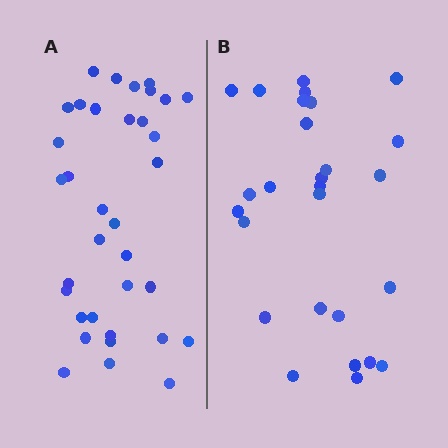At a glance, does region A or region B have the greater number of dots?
Region A (the left region) has more dots.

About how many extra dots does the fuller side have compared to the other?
Region A has roughly 8 or so more dots than region B.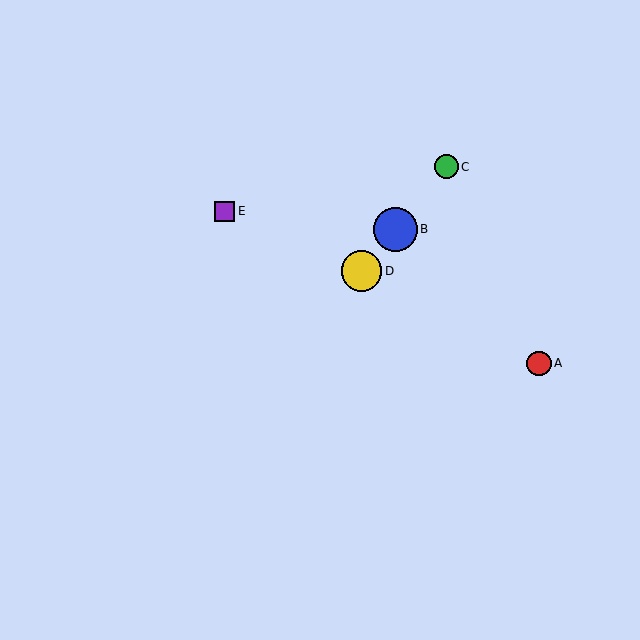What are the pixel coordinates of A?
Object A is at (539, 363).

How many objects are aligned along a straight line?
3 objects (B, C, D) are aligned along a straight line.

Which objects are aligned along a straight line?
Objects B, C, D are aligned along a straight line.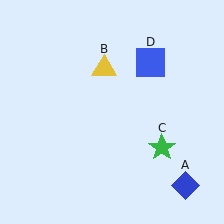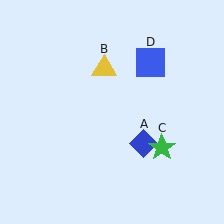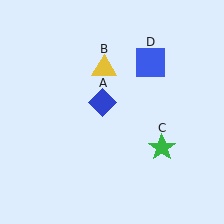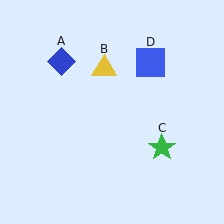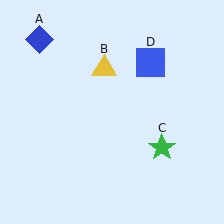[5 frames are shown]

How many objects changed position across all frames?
1 object changed position: blue diamond (object A).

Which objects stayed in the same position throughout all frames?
Yellow triangle (object B) and green star (object C) and blue square (object D) remained stationary.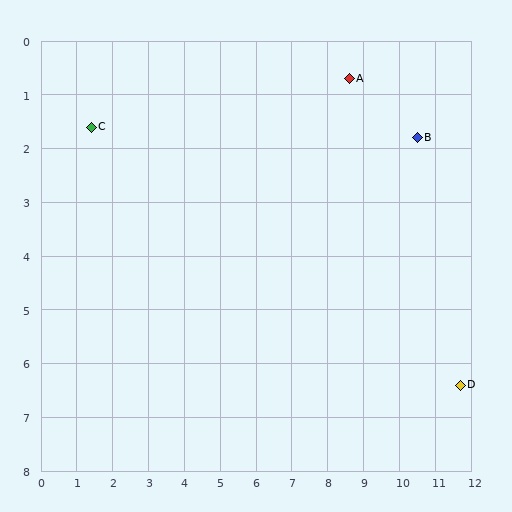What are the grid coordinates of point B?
Point B is at approximately (10.5, 1.8).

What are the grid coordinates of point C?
Point C is at approximately (1.4, 1.6).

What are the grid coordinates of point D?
Point D is at approximately (11.7, 6.4).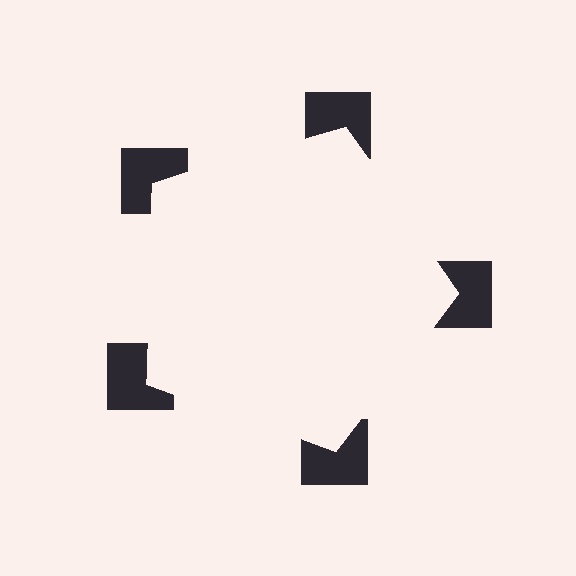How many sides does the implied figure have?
5 sides.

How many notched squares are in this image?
There are 5 — one at each vertex of the illusory pentagon.